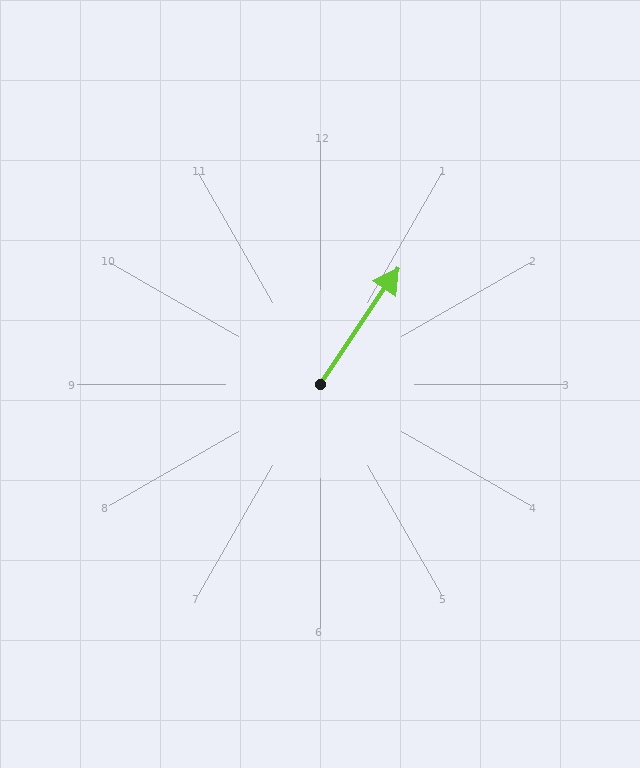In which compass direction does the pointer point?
Northeast.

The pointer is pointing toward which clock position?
Roughly 1 o'clock.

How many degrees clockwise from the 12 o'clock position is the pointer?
Approximately 34 degrees.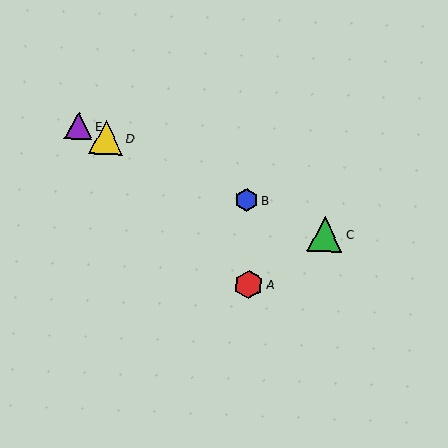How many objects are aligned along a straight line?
4 objects (B, C, D, E) are aligned along a straight line.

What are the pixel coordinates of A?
Object A is at (249, 285).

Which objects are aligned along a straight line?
Objects B, C, D, E are aligned along a straight line.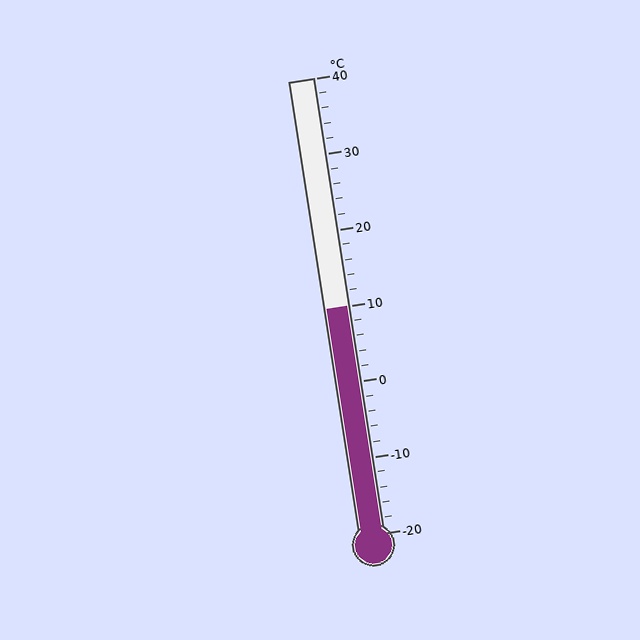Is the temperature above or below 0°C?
The temperature is above 0°C.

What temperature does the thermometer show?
The thermometer shows approximately 10°C.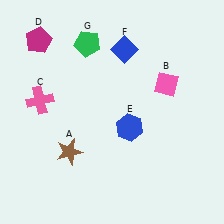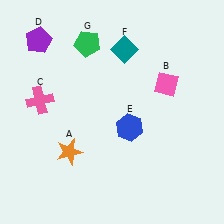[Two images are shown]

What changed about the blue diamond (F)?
In Image 1, F is blue. In Image 2, it changed to teal.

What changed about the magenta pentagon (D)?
In Image 1, D is magenta. In Image 2, it changed to purple.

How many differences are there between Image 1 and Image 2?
There are 3 differences between the two images.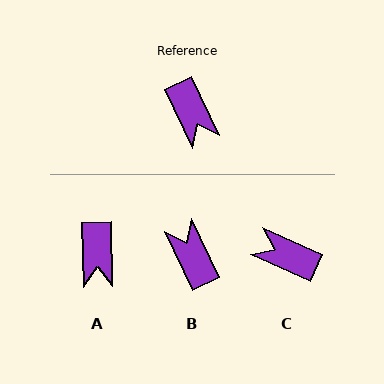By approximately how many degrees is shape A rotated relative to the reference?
Approximately 23 degrees clockwise.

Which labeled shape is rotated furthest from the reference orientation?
B, about 179 degrees away.